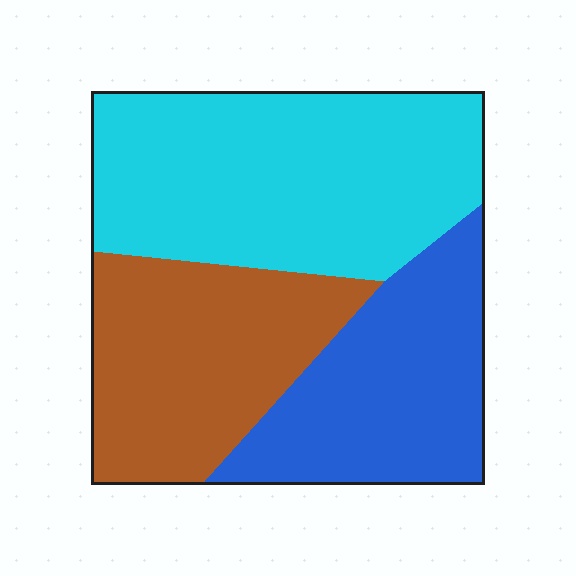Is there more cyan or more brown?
Cyan.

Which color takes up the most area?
Cyan, at roughly 45%.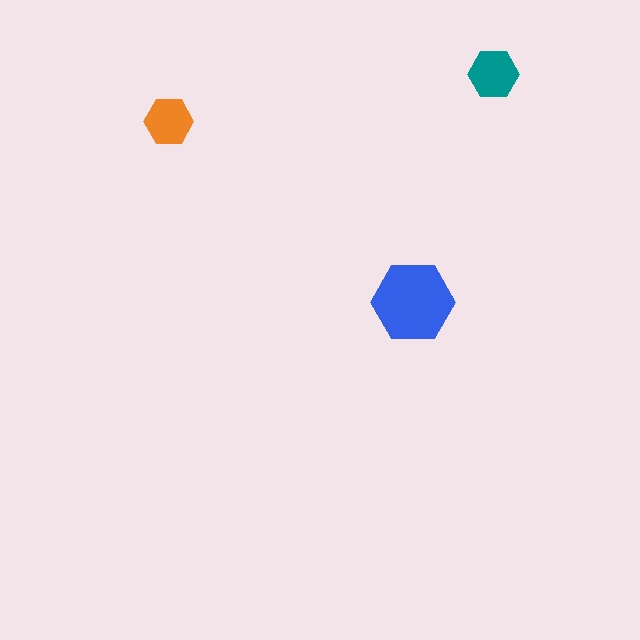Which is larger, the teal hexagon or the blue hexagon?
The blue one.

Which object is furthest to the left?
The orange hexagon is leftmost.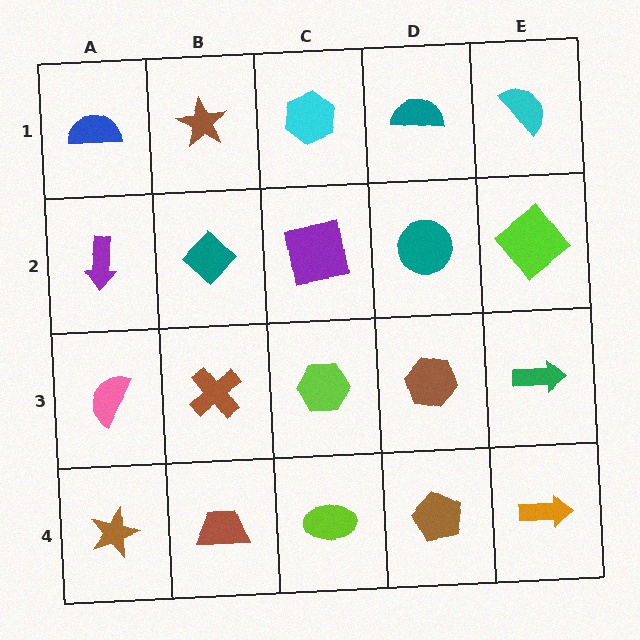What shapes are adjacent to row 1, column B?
A teal diamond (row 2, column B), a blue semicircle (row 1, column A), a cyan hexagon (row 1, column C).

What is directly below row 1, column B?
A teal diamond.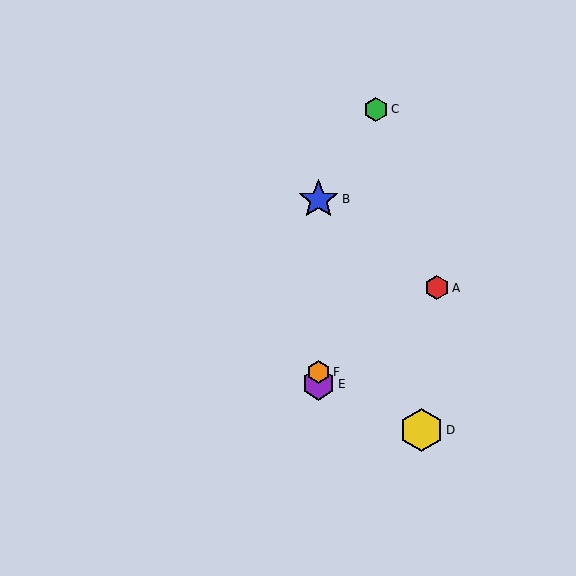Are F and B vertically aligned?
Yes, both are at x≈318.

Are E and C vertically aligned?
No, E is at x≈318 and C is at x≈376.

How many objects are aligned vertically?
3 objects (B, E, F) are aligned vertically.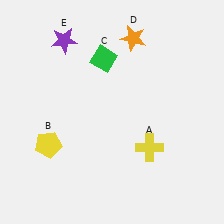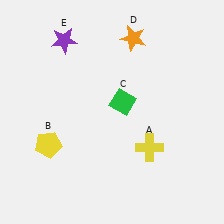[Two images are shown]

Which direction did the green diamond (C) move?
The green diamond (C) moved down.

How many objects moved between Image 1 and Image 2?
1 object moved between the two images.